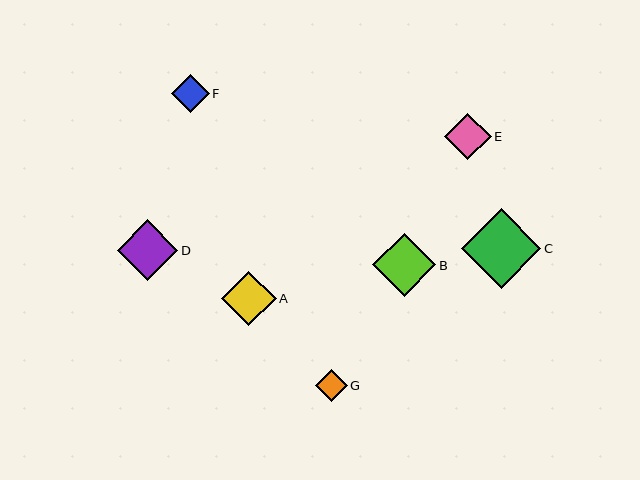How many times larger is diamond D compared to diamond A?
Diamond D is approximately 1.1 times the size of diamond A.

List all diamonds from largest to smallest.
From largest to smallest: C, B, D, A, E, F, G.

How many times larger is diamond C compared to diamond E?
Diamond C is approximately 1.7 times the size of diamond E.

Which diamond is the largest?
Diamond C is the largest with a size of approximately 79 pixels.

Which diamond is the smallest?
Diamond G is the smallest with a size of approximately 32 pixels.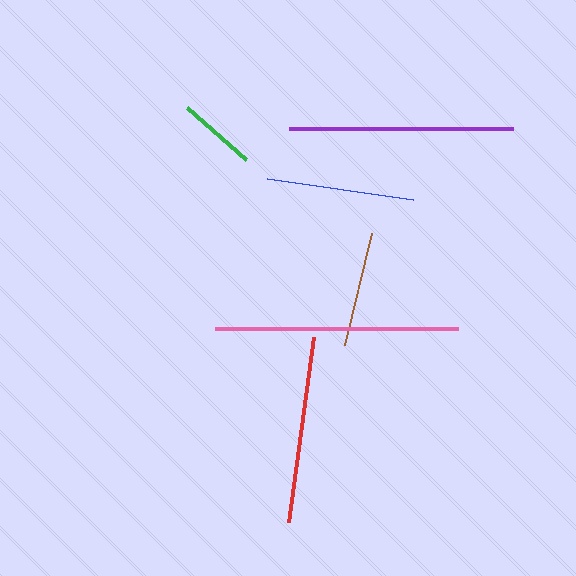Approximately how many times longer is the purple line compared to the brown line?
The purple line is approximately 1.9 times the length of the brown line.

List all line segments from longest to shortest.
From longest to shortest: pink, purple, red, blue, brown, green.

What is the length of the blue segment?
The blue segment is approximately 148 pixels long.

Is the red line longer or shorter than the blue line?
The red line is longer than the blue line.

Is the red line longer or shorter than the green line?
The red line is longer than the green line.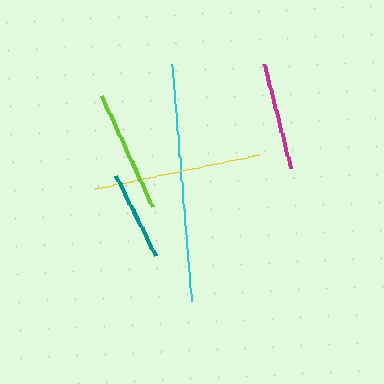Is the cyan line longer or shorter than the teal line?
The cyan line is longer than the teal line.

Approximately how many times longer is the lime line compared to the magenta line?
The lime line is approximately 1.1 times the length of the magenta line.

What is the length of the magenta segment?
The magenta segment is approximately 107 pixels long.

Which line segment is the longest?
The cyan line is the longest at approximately 238 pixels.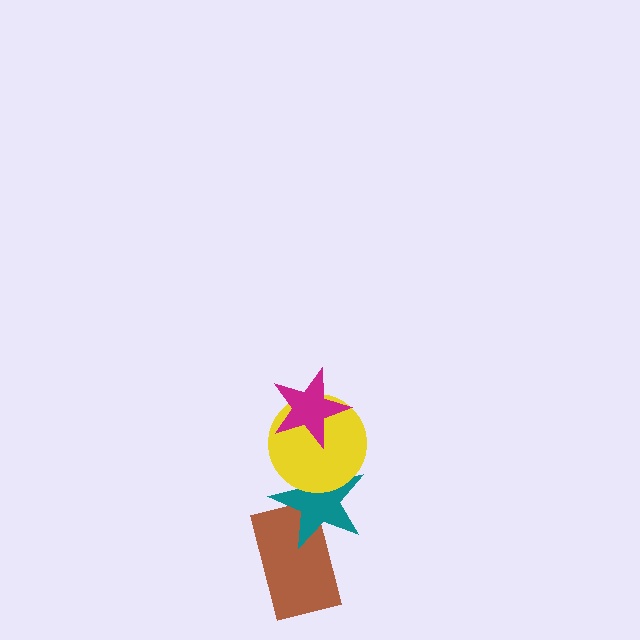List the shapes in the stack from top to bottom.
From top to bottom: the magenta star, the yellow circle, the teal star, the brown rectangle.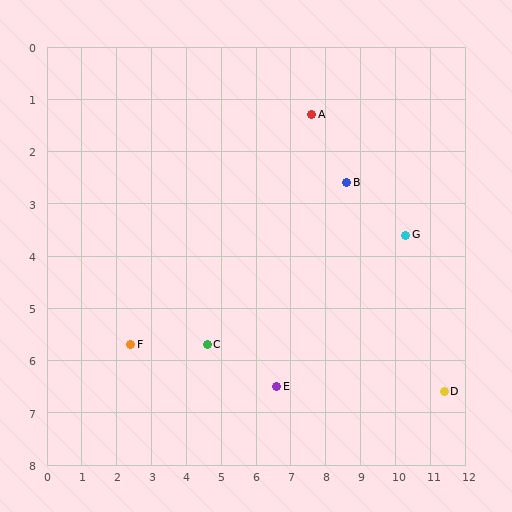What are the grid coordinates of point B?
Point B is at approximately (8.6, 2.6).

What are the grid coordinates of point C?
Point C is at approximately (4.6, 5.7).